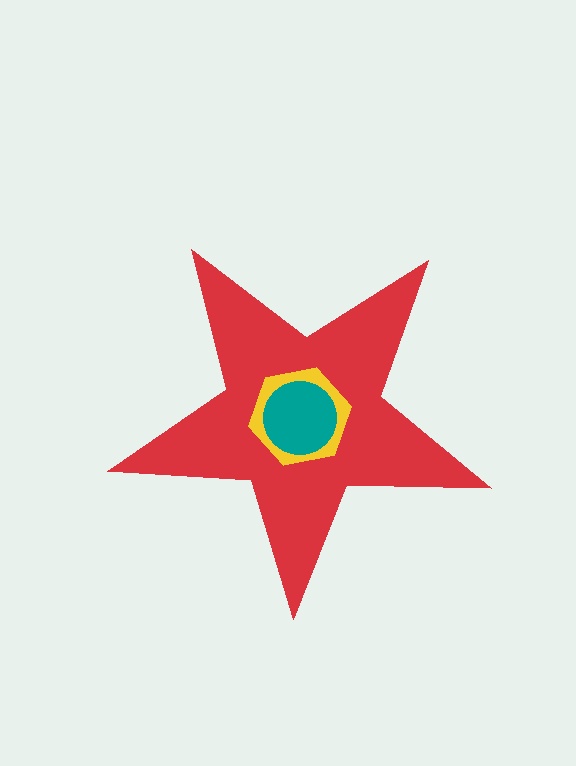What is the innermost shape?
The teal circle.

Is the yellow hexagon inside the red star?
Yes.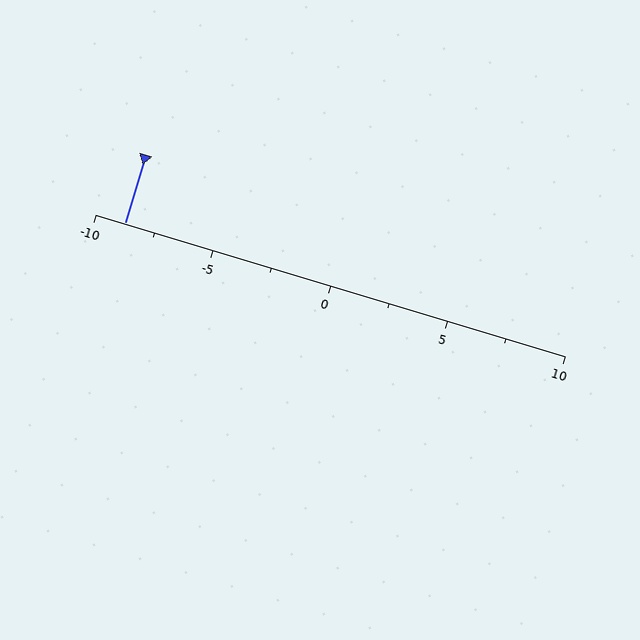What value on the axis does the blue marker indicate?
The marker indicates approximately -8.8.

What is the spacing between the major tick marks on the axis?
The major ticks are spaced 5 apart.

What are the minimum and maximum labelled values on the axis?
The axis runs from -10 to 10.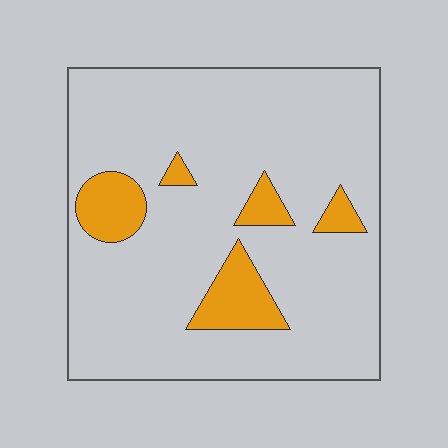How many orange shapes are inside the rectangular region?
5.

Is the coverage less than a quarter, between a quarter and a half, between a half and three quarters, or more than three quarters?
Less than a quarter.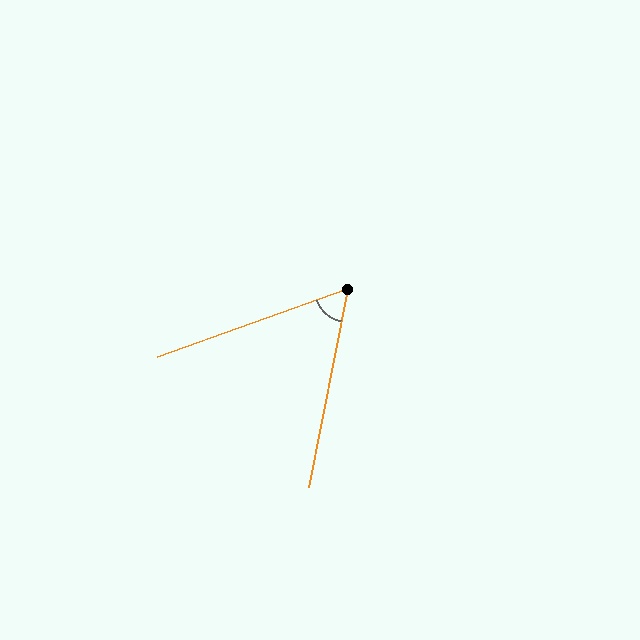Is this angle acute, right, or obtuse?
It is acute.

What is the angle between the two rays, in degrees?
Approximately 59 degrees.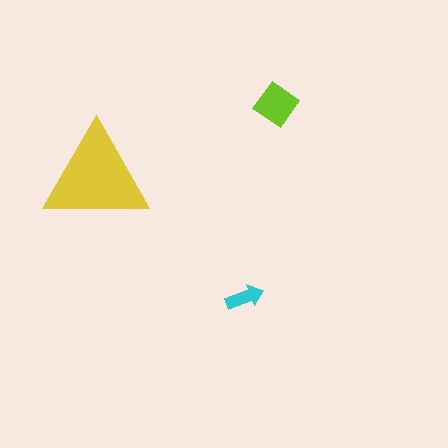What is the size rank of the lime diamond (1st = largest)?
2nd.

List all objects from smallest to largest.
The cyan arrow, the lime diamond, the yellow triangle.